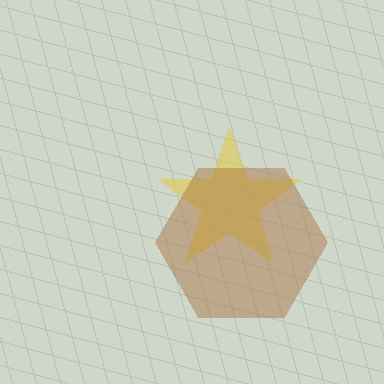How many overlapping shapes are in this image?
There are 2 overlapping shapes in the image.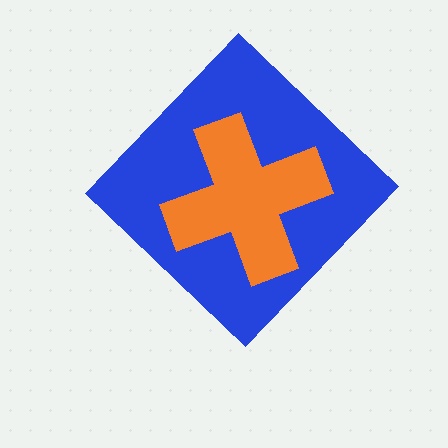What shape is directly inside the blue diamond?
The orange cross.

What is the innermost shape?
The orange cross.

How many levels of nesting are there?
2.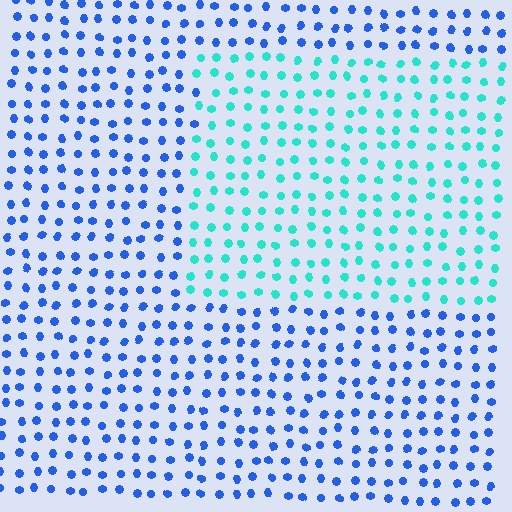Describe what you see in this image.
The image is filled with small blue elements in a uniform arrangement. A rectangle-shaped region is visible where the elements are tinted to a slightly different hue, forming a subtle color boundary.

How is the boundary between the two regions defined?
The boundary is defined purely by a slight shift in hue (about 50 degrees). Spacing, size, and orientation are identical on both sides.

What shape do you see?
I see a rectangle.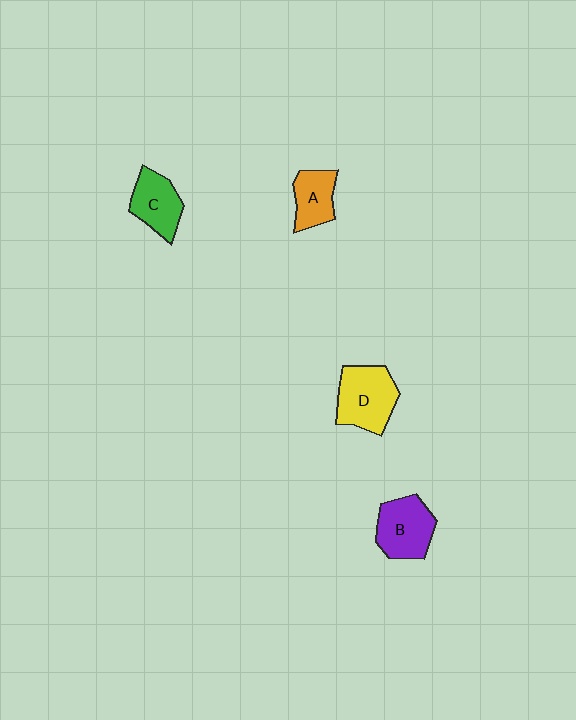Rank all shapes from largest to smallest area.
From largest to smallest: D (yellow), B (purple), C (green), A (orange).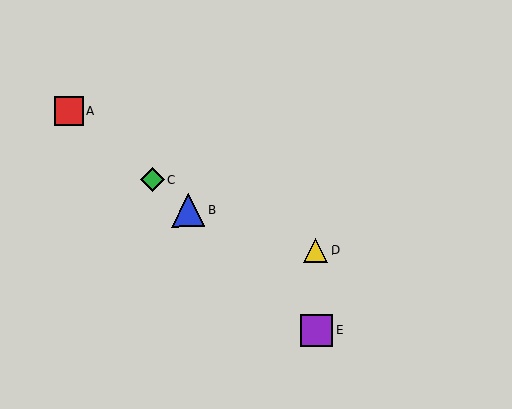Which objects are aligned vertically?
Objects D, E are aligned vertically.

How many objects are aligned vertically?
2 objects (D, E) are aligned vertically.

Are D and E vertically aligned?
Yes, both are at x≈316.